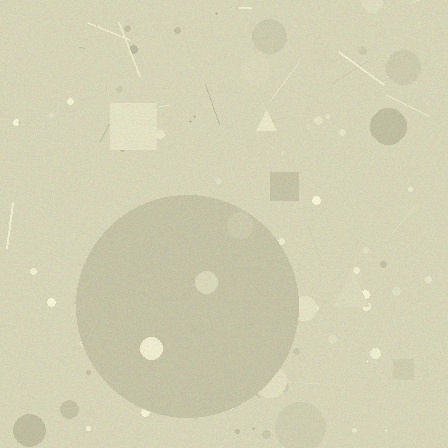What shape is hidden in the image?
A circle is hidden in the image.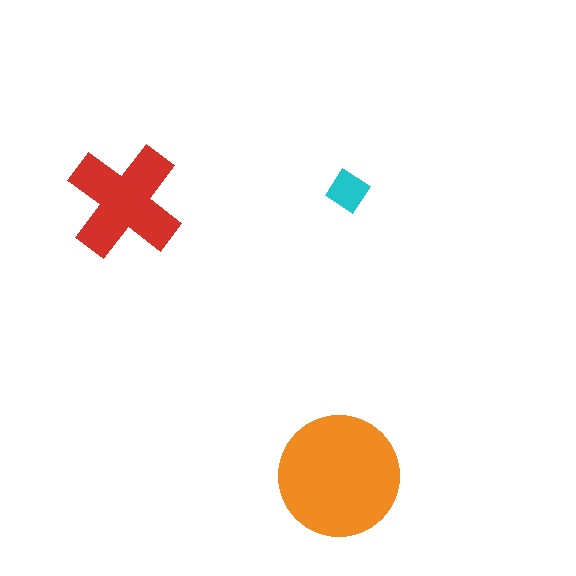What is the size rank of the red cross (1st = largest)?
2nd.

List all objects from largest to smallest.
The orange circle, the red cross, the cyan diamond.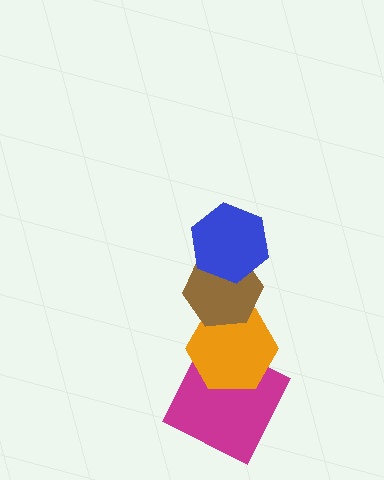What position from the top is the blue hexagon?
The blue hexagon is 1st from the top.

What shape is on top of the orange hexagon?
The brown hexagon is on top of the orange hexagon.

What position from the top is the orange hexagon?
The orange hexagon is 3rd from the top.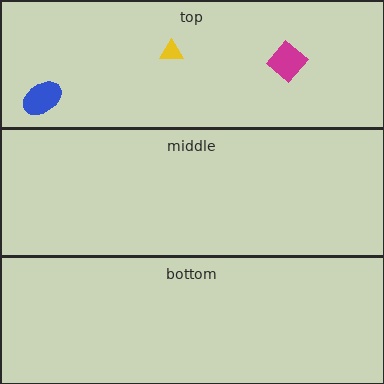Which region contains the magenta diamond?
The top region.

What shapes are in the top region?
The magenta diamond, the blue ellipse, the yellow triangle.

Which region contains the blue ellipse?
The top region.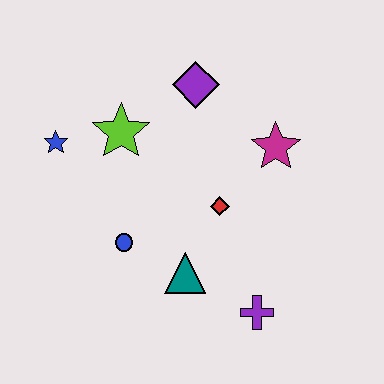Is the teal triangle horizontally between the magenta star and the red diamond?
No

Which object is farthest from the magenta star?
The blue star is farthest from the magenta star.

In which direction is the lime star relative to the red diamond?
The lime star is to the left of the red diamond.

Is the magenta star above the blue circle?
Yes